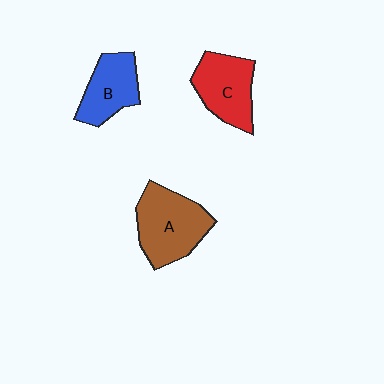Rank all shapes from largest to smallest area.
From largest to smallest: A (brown), C (red), B (blue).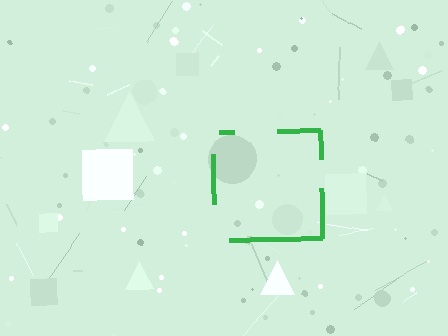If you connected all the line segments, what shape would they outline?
They would outline a square.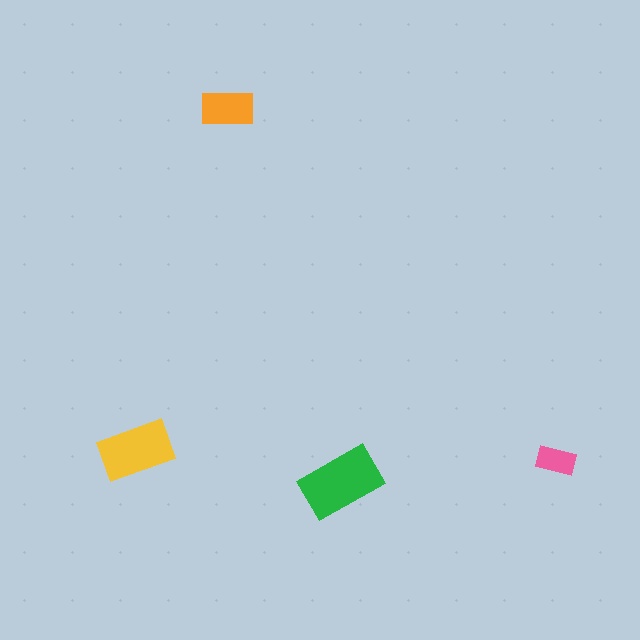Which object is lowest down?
The green rectangle is bottommost.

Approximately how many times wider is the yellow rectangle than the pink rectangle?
About 2 times wider.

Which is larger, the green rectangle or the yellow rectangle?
The green one.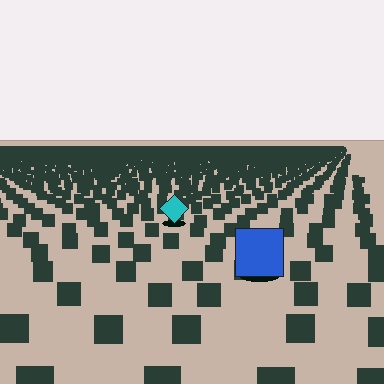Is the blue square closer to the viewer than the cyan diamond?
Yes. The blue square is closer — you can tell from the texture gradient: the ground texture is coarser near it.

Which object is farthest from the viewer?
The cyan diamond is farthest from the viewer. It appears smaller and the ground texture around it is denser.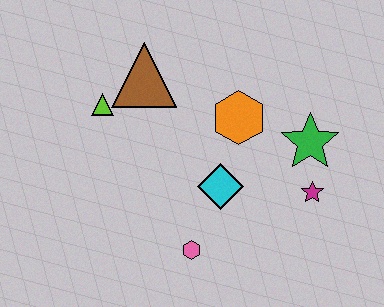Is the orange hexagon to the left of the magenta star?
Yes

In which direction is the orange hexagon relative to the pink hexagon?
The orange hexagon is above the pink hexagon.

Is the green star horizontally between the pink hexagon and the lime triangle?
No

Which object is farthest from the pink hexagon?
The brown triangle is farthest from the pink hexagon.